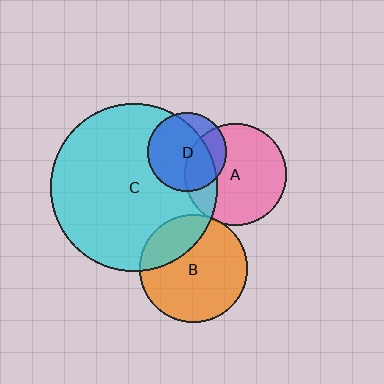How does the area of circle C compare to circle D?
Approximately 4.5 times.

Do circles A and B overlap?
Yes.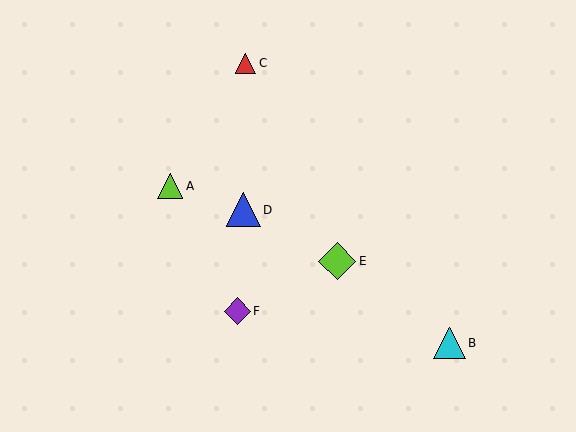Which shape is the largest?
The lime diamond (labeled E) is the largest.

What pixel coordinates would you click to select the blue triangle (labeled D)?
Click at (244, 210) to select the blue triangle D.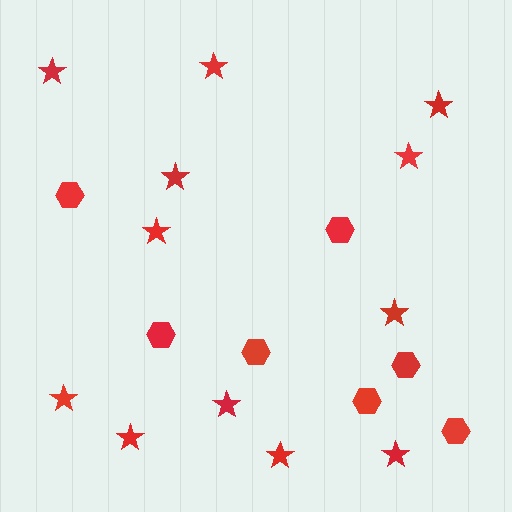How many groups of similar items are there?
There are 2 groups: one group of stars (12) and one group of hexagons (7).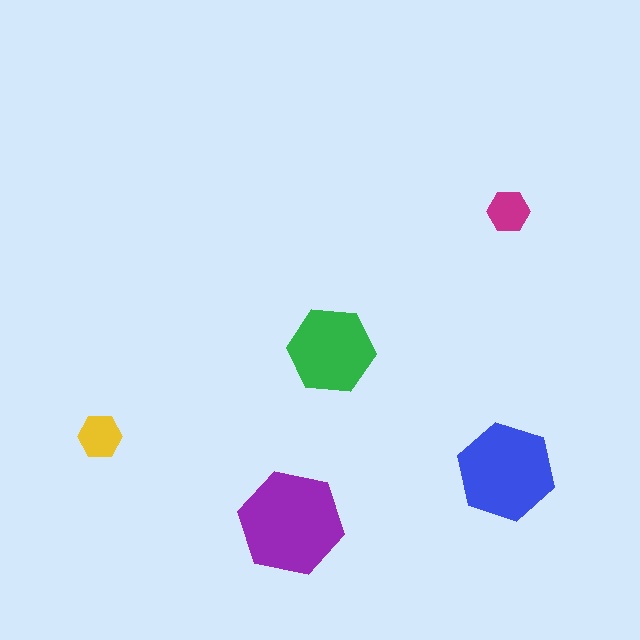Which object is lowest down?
The purple hexagon is bottommost.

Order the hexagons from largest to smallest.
the purple one, the blue one, the green one, the yellow one, the magenta one.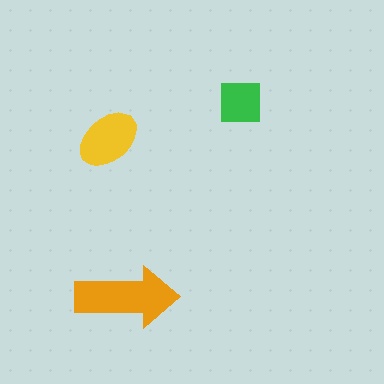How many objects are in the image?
There are 3 objects in the image.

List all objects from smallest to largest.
The green square, the yellow ellipse, the orange arrow.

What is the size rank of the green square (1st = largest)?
3rd.